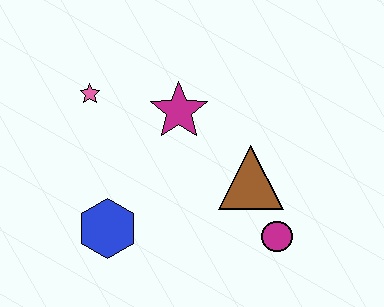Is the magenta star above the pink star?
No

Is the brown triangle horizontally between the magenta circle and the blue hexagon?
Yes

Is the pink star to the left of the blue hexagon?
Yes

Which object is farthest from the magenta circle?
The pink star is farthest from the magenta circle.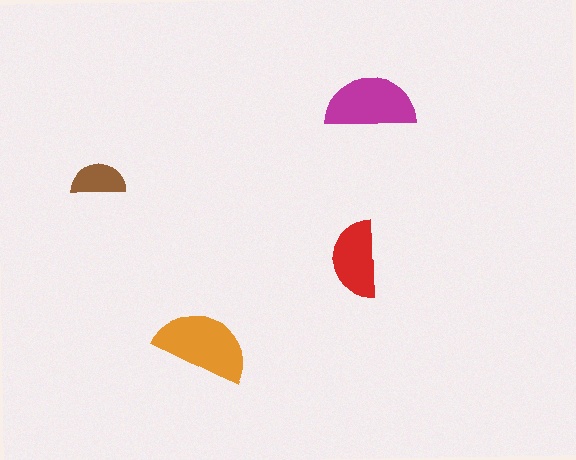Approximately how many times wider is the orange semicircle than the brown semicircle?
About 2 times wider.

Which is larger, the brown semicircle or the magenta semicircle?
The magenta one.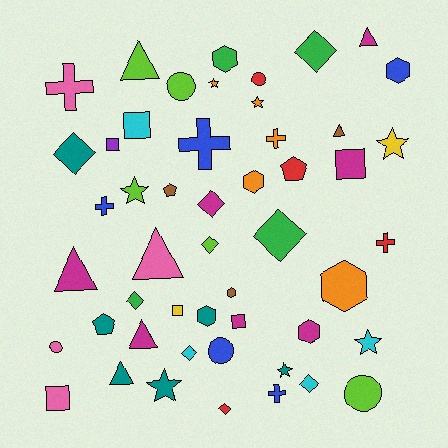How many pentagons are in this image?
There are 3 pentagons.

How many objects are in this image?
There are 50 objects.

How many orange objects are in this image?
There are 5 orange objects.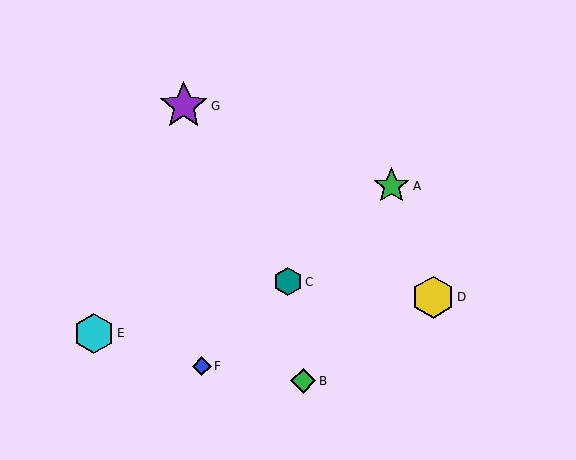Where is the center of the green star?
The center of the green star is at (392, 186).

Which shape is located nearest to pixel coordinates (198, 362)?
The blue diamond (labeled F) at (202, 366) is nearest to that location.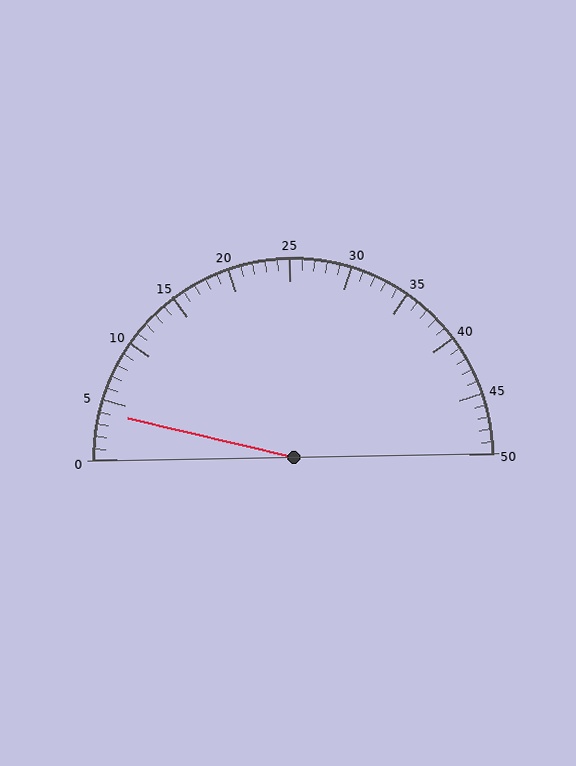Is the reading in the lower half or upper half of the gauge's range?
The reading is in the lower half of the range (0 to 50).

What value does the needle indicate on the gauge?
The needle indicates approximately 4.